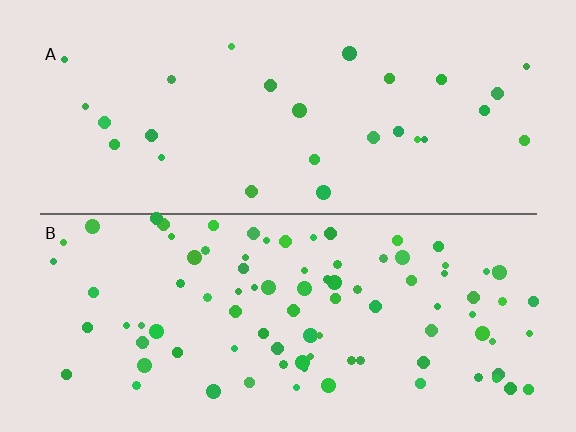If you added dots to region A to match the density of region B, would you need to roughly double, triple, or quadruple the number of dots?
Approximately triple.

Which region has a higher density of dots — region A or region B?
B (the bottom).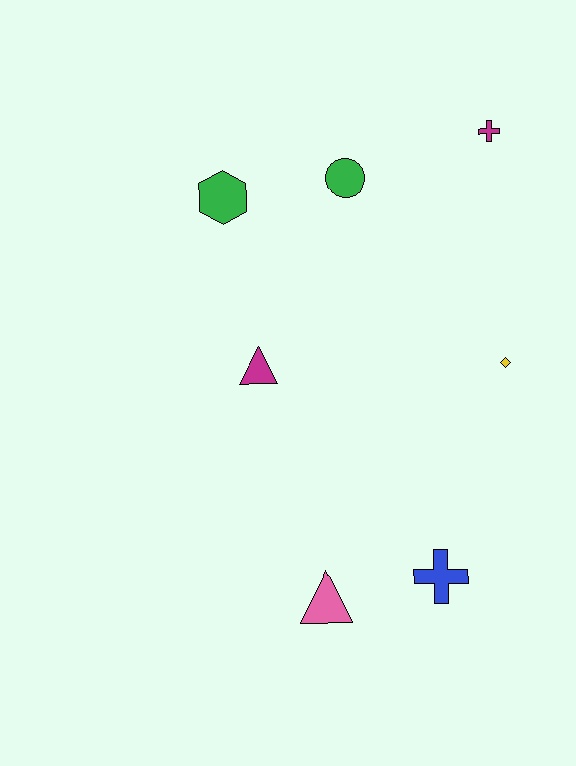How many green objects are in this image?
There are 2 green objects.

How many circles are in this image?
There is 1 circle.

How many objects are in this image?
There are 7 objects.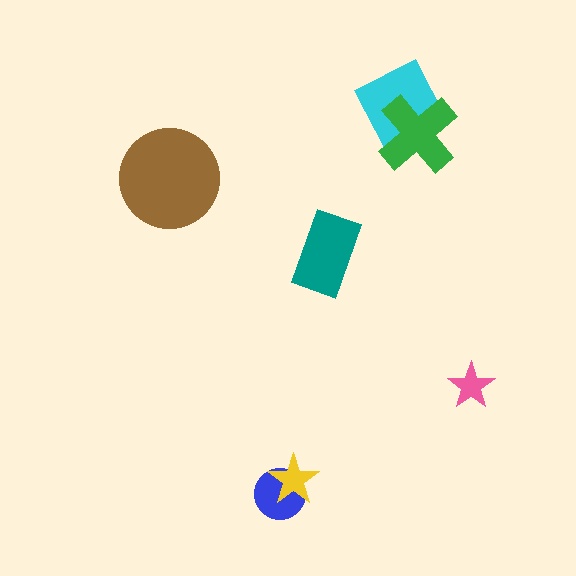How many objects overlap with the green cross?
1 object overlaps with the green cross.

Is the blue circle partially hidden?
Yes, it is partially covered by another shape.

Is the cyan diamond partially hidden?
Yes, it is partially covered by another shape.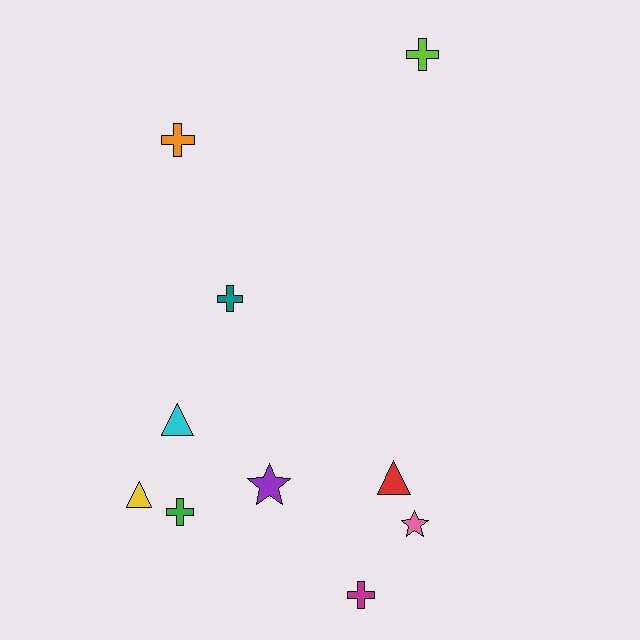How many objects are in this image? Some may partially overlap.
There are 10 objects.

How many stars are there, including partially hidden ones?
There are 2 stars.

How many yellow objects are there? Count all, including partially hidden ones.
There is 1 yellow object.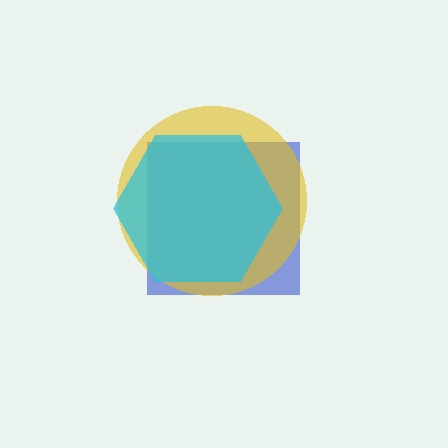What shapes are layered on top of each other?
The layered shapes are: a blue square, a yellow circle, a cyan hexagon.